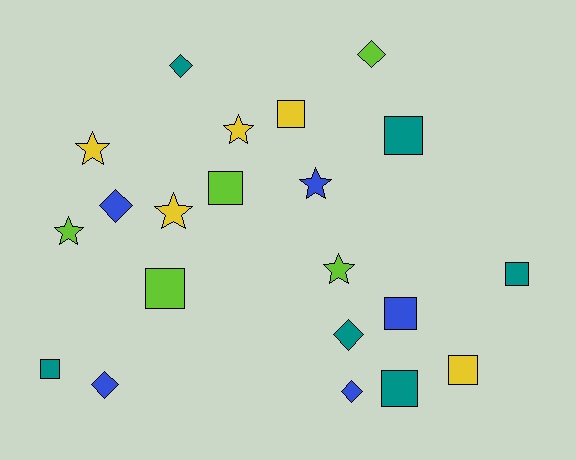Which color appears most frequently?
Teal, with 6 objects.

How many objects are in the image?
There are 21 objects.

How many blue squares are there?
There is 1 blue square.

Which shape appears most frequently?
Square, with 9 objects.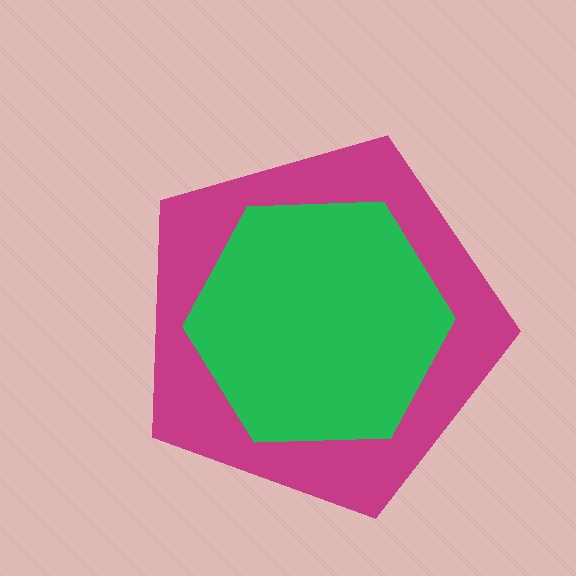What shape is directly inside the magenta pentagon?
The green hexagon.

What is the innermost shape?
The green hexagon.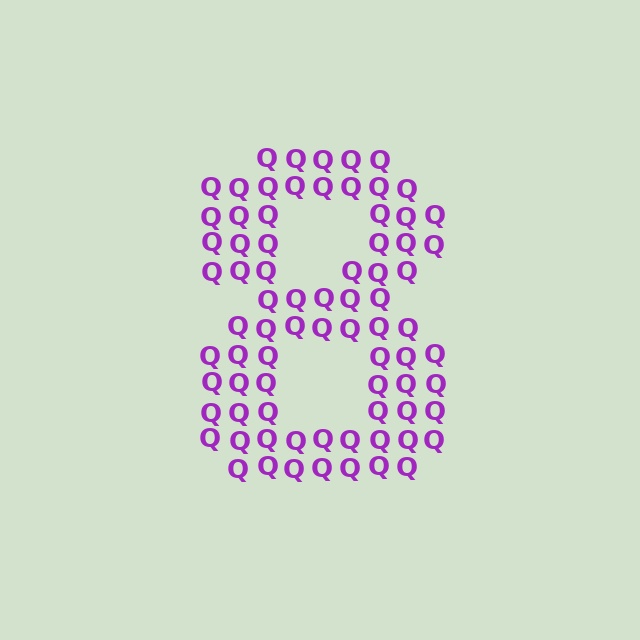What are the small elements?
The small elements are letter Q's.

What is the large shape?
The large shape is the digit 8.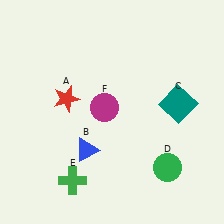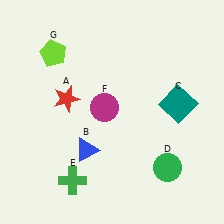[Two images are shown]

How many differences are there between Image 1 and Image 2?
There is 1 difference between the two images.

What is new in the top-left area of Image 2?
A lime pentagon (G) was added in the top-left area of Image 2.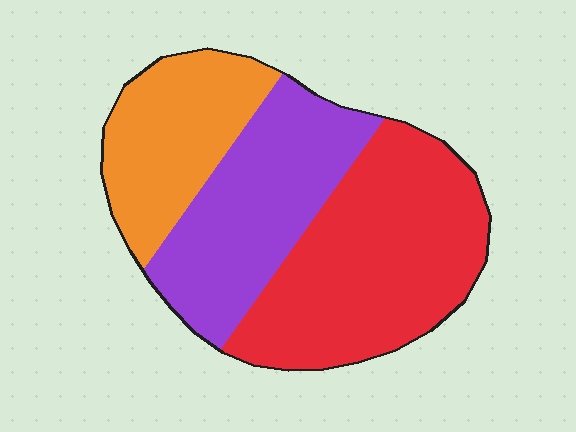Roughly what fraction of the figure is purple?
Purple takes up between a sixth and a third of the figure.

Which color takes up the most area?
Red, at roughly 45%.